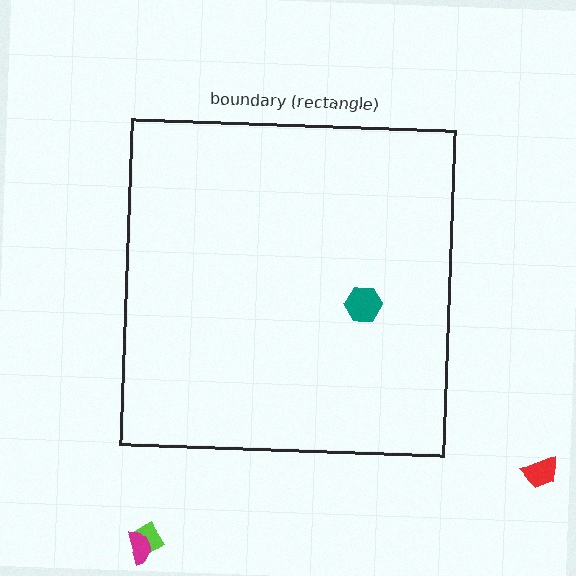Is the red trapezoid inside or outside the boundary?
Outside.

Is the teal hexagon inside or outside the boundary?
Inside.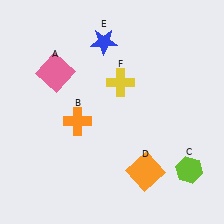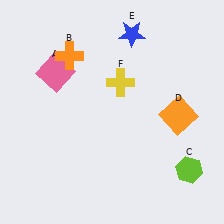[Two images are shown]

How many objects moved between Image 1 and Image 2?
3 objects moved between the two images.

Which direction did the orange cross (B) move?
The orange cross (B) moved up.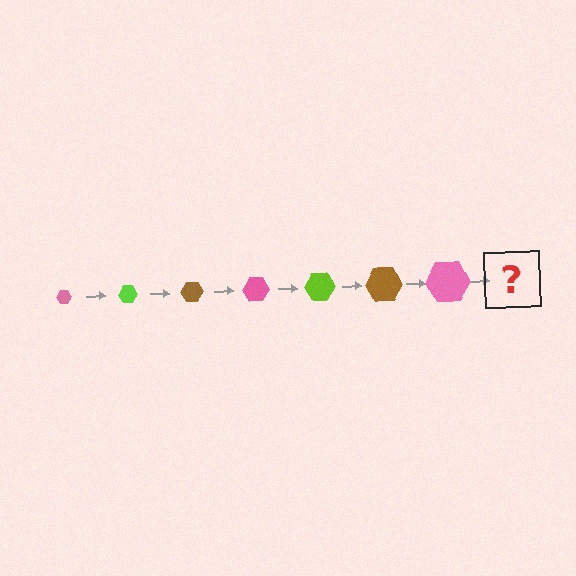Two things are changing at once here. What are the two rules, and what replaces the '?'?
The two rules are that the hexagon grows larger each step and the color cycles through pink, lime, and brown. The '?' should be a lime hexagon, larger than the previous one.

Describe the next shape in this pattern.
It should be a lime hexagon, larger than the previous one.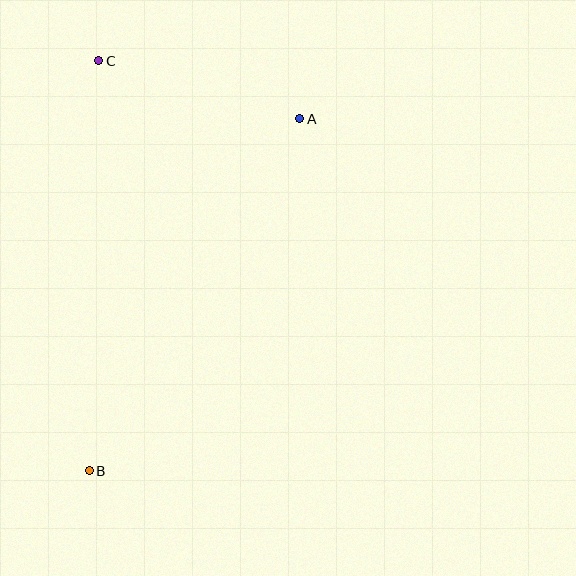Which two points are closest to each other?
Points A and C are closest to each other.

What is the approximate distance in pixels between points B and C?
The distance between B and C is approximately 410 pixels.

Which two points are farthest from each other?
Points A and B are farthest from each other.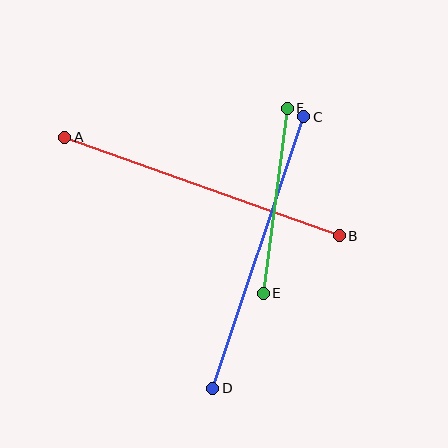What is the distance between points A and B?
The distance is approximately 292 pixels.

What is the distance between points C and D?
The distance is approximately 287 pixels.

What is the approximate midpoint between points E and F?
The midpoint is at approximately (275, 201) pixels.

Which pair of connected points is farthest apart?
Points A and B are farthest apart.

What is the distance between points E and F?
The distance is approximately 187 pixels.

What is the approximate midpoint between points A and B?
The midpoint is at approximately (202, 186) pixels.